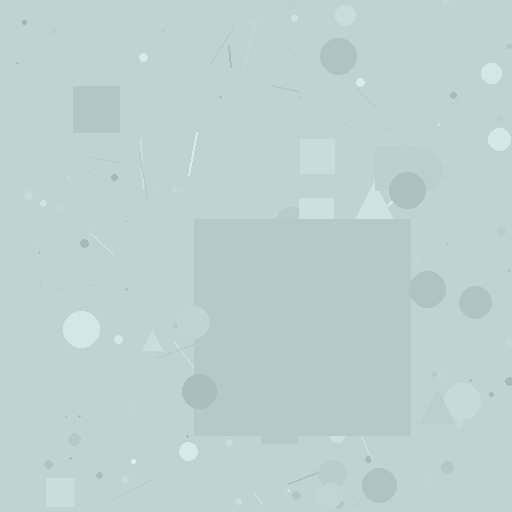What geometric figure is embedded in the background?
A square is embedded in the background.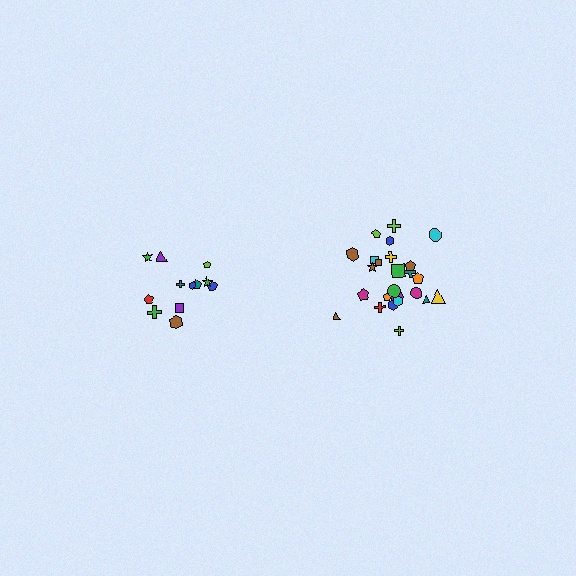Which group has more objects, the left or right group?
The right group.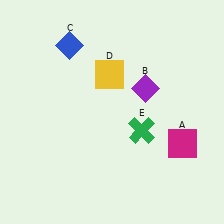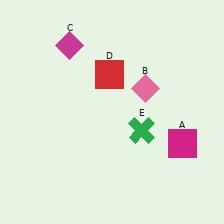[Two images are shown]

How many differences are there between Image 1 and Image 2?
There are 3 differences between the two images.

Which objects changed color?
B changed from purple to pink. C changed from blue to magenta. D changed from yellow to red.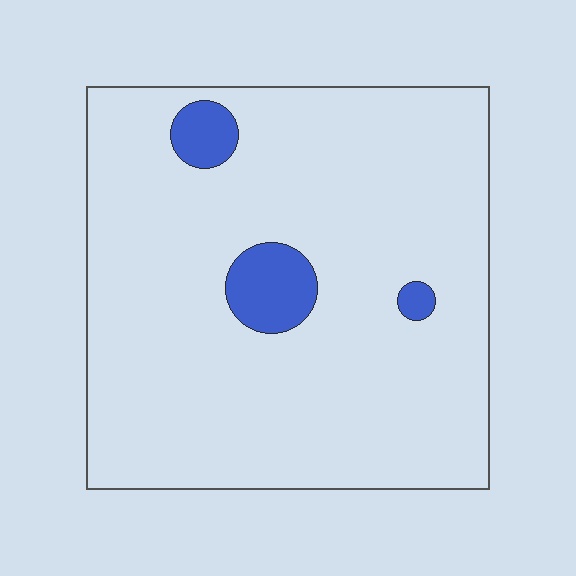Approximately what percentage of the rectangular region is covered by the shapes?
Approximately 5%.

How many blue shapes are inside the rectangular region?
3.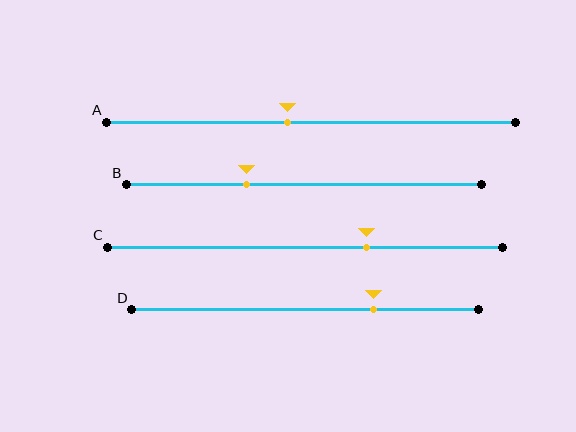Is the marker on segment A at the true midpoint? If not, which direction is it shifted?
No, the marker on segment A is shifted to the left by about 6% of the segment length.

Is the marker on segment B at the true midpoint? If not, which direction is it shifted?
No, the marker on segment B is shifted to the left by about 16% of the segment length.